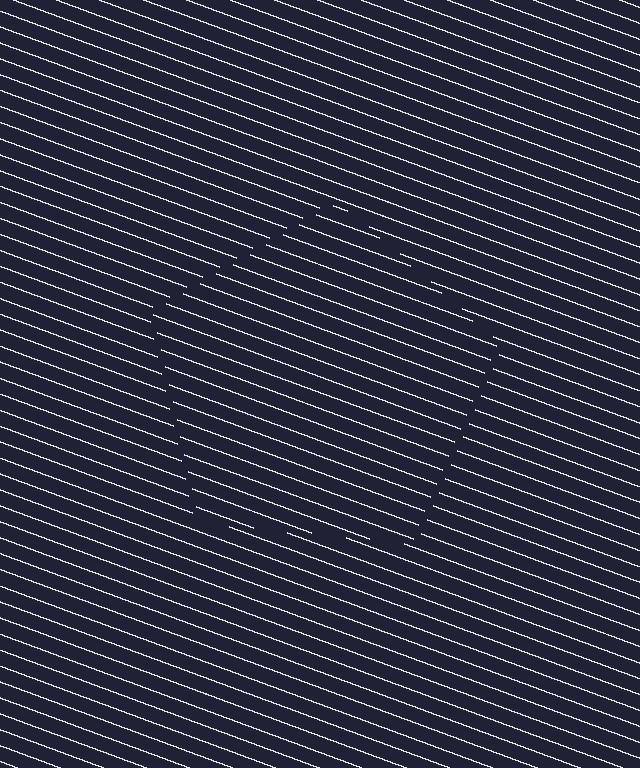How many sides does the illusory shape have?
5 sides — the line-ends trace a pentagon.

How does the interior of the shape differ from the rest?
The interior of the shape contains the same grating, shifted by half a period — the contour is defined by the phase discontinuity where line-ends from the inner and outer gratings abut.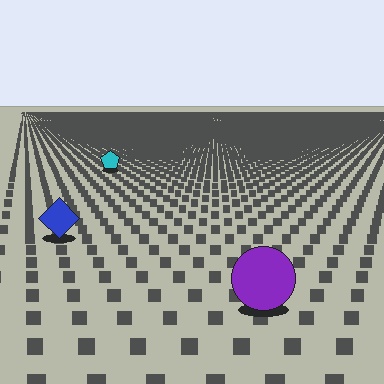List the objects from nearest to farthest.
From nearest to farthest: the purple circle, the blue diamond, the cyan pentagon.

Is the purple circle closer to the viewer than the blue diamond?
Yes. The purple circle is closer — you can tell from the texture gradient: the ground texture is coarser near it.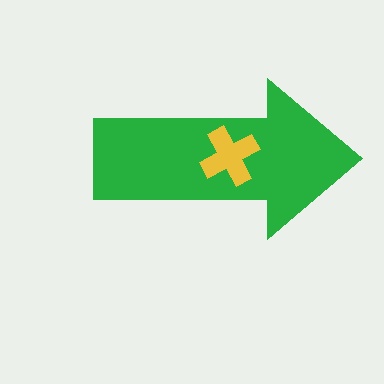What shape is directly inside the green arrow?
The yellow cross.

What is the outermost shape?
The green arrow.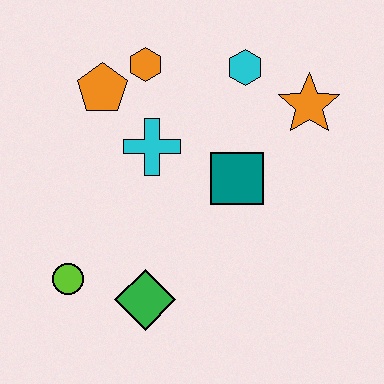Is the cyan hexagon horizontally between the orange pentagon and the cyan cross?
No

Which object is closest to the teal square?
The cyan cross is closest to the teal square.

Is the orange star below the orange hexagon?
Yes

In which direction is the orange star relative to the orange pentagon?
The orange star is to the right of the orange pentagon.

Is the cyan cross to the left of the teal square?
Yes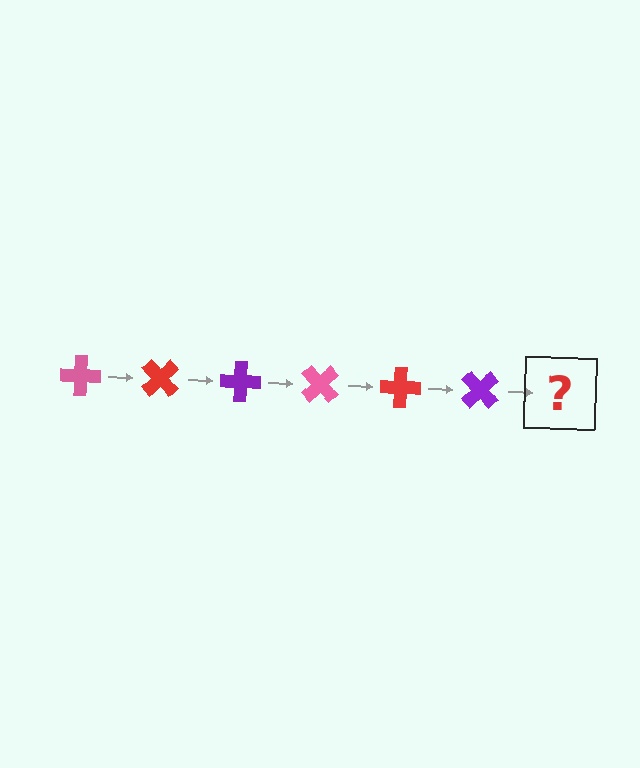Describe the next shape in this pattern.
It should be a pink cross, rotated 270 degrees from the start.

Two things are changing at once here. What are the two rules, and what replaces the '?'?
The two rules are that it rotates 45 degrees each step and the color cycles through pink, red, and purple. The '?' should be a pink cross, rotated 270 degrees from the start.